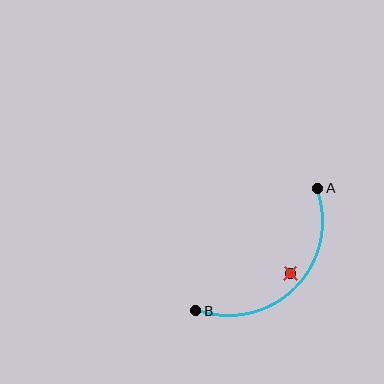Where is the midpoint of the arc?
The arc midpoint is the point on the curve farthest from the straight line joining A and B. It sits below and to the right of that line.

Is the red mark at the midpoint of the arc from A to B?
No — the red mark does not lie on the arc at all. It sits slightly inside the curve.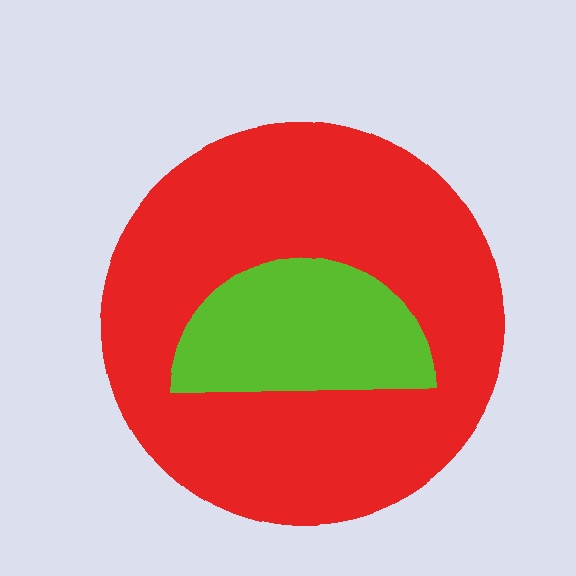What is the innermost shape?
The lime semicircle.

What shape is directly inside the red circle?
The lime semicircle.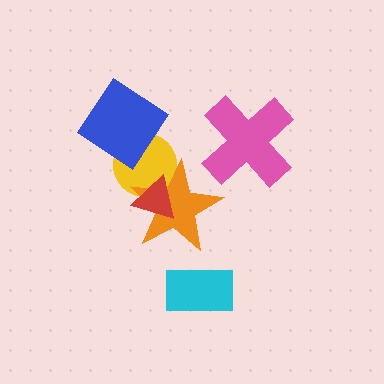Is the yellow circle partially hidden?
Yes, it is partially covered by another shape.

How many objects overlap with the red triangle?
2 objects overlap with the red triangle.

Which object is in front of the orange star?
The red triangle is in front of the orange star.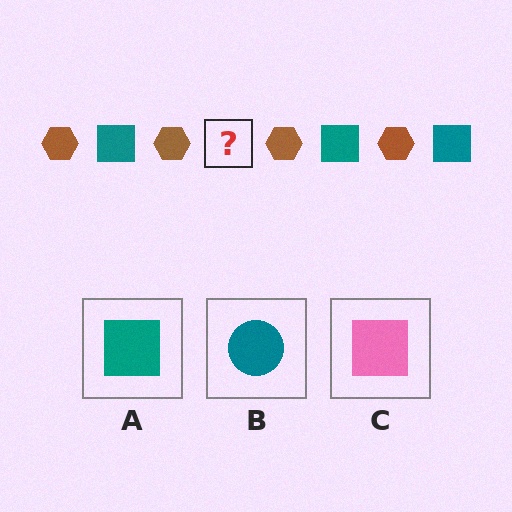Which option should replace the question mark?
Option A.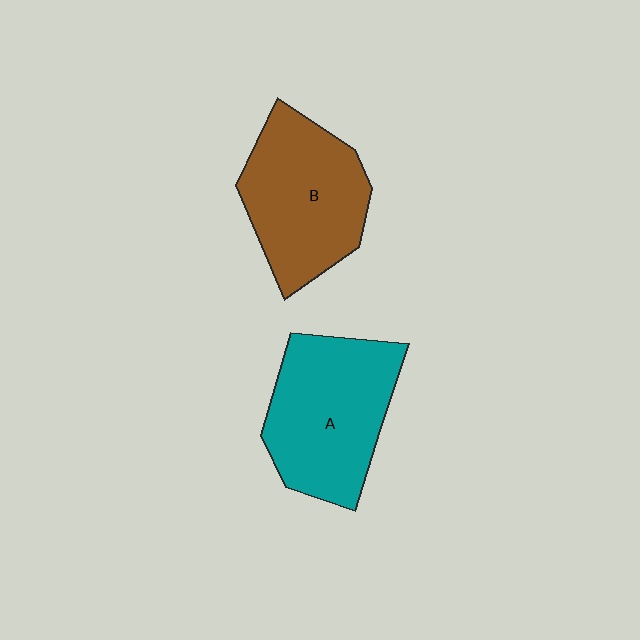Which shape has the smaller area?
Shape B (brown).